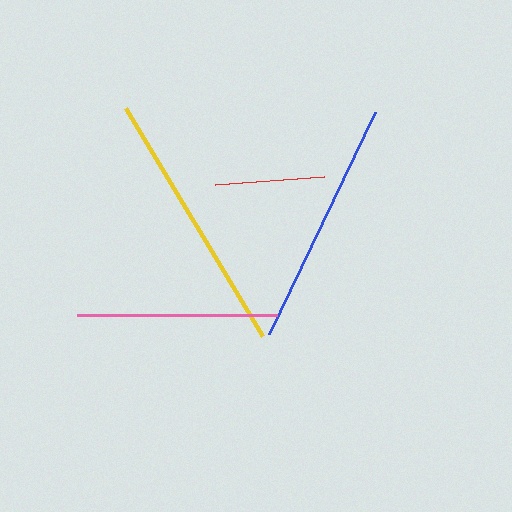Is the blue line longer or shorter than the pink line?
The blue line is longer than the pink line.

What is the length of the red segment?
The red segment is approximately 109 pixels long.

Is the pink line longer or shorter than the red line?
The pink line is longer than the red line.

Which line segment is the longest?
The yellow line is the longest at approximately 266 pixels.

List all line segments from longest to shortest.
From longest to shortest: yellow, blue, pink, red.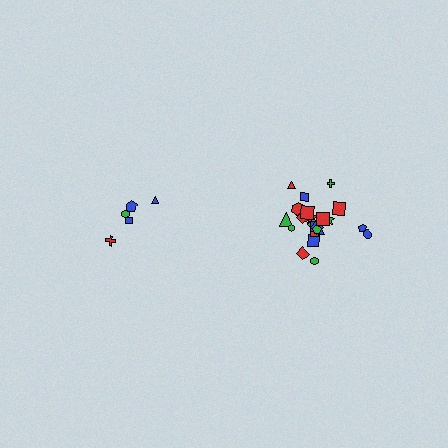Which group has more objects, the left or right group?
The right group.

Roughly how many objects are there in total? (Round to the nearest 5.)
Roughly 30 objects in total.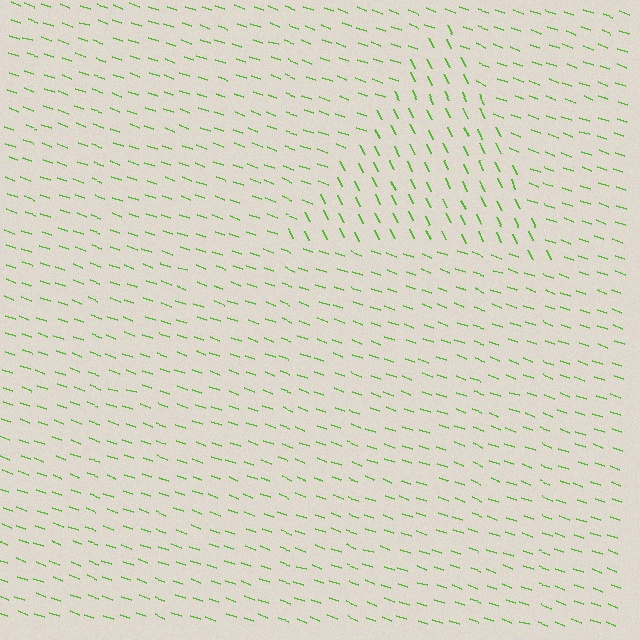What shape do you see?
I see a triangle.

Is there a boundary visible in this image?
Yes, there is a texture boundary formed by a change in line orientation.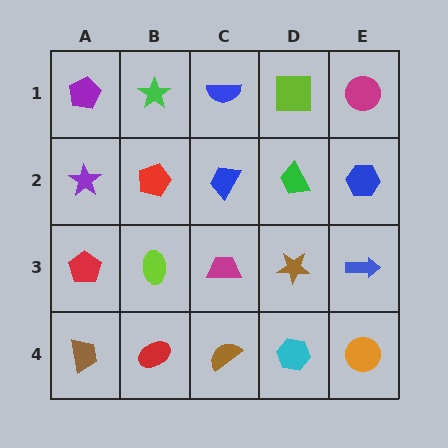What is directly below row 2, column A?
A red pentagon.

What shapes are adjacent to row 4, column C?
A magenta trapezoid (row 3, column C), a red ellipse (row 4, column B), a cyan hexagon (row 4, column D).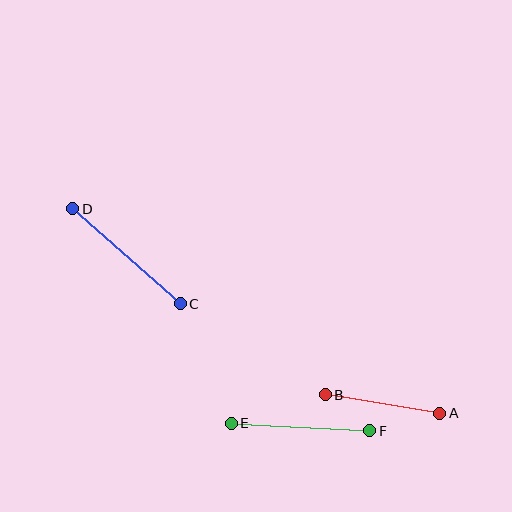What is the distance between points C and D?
The distance is approximately 144 pixels.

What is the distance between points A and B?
The distance is approximately 116 pixels.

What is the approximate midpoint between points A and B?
The midpoint is at approximately (383, 404) pixels.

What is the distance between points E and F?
The distance is approximately 138 pixels.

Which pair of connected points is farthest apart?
Points C and D are farthest apart.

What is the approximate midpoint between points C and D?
The midpoint is at approximately (127, 256) pixels.